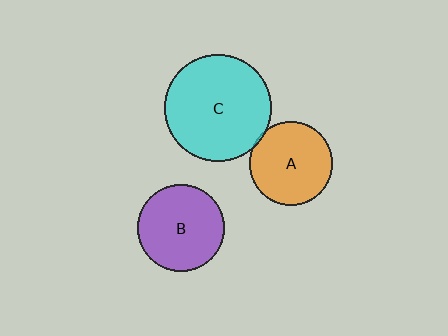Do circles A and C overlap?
Yes.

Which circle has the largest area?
Circle C (cyan).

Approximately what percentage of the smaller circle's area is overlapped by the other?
Approximately 5%.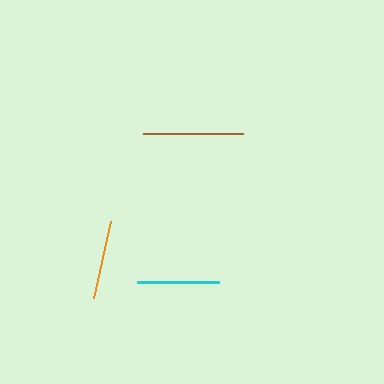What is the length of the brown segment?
The brown segment is approximately 100 pixels long.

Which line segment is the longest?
The brown line is the longest at approximately 100 pixels.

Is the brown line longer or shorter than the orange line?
The brown line is longer than the orange line.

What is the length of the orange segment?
The orange segment is approximately 79 pixels long.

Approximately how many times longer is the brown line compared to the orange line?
The brown line is approximately 1.3 times the length of the orange line.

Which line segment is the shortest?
The orange line is the shortest at approximately 79 pixels.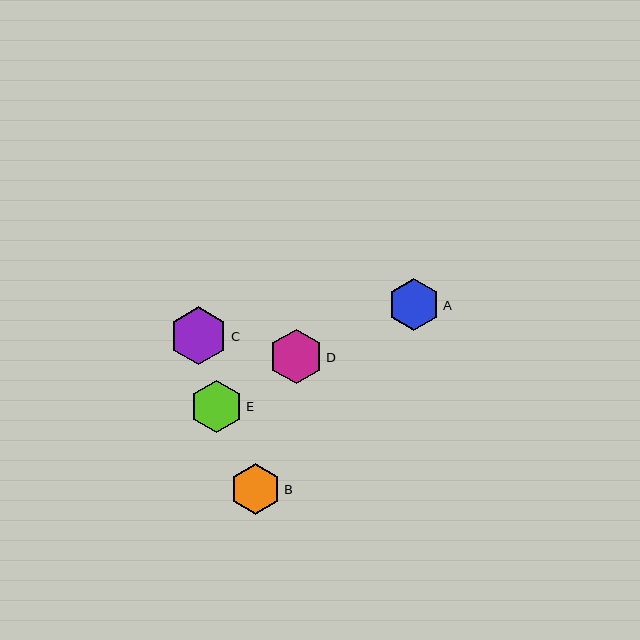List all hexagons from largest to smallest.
From largest to smallest: C, D, E, A, B.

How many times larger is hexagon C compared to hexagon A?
Hexagon C is approximately 1.1 times the size of hexagon A.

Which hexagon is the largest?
Hexagon C is the largest with a size of approximately 58 pixels.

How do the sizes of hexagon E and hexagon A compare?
Hexagon E and hexagon A are approximately the same size.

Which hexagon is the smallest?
Hexagon B is the smallest with a size of approximately 51 pixels.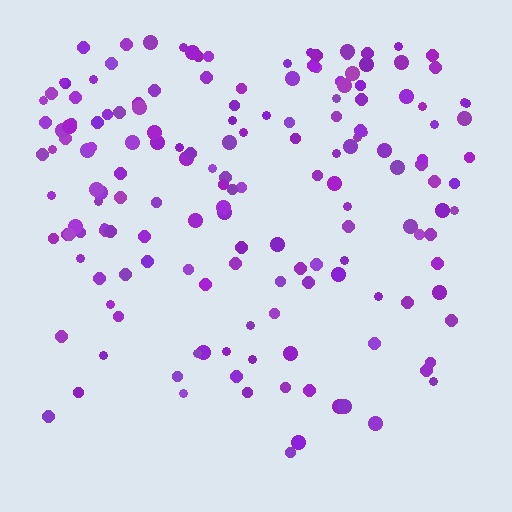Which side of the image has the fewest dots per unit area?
The bottom.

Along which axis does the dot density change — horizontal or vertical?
Vertical.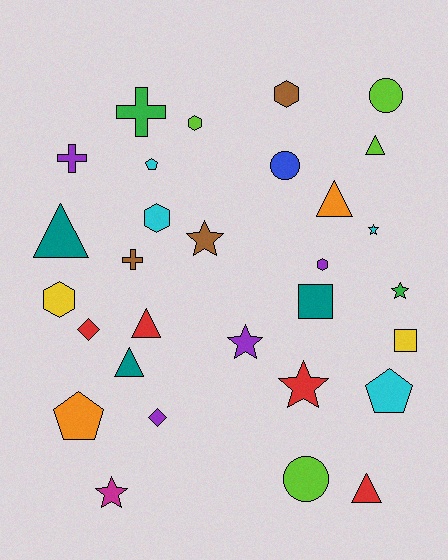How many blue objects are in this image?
There is 1 blue object.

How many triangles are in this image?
There are 6 triangles.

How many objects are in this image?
There are 30 objects.